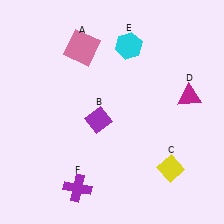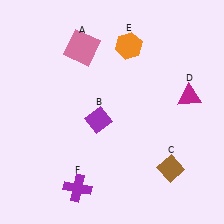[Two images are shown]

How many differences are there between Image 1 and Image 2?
There are 2 differences between the two images.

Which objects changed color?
C changed from yellow to brown. E changed from cyan to orange.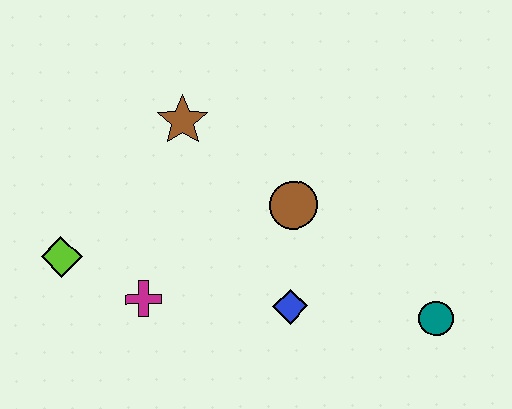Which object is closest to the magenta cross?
The lime diamond is closest to the magenta cross.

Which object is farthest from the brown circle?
The lime diamond is farthest from the brown circle.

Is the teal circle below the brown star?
Yes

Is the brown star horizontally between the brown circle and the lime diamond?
Yes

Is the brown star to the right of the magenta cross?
Yes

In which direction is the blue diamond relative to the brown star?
The blue diamond is below the brown star.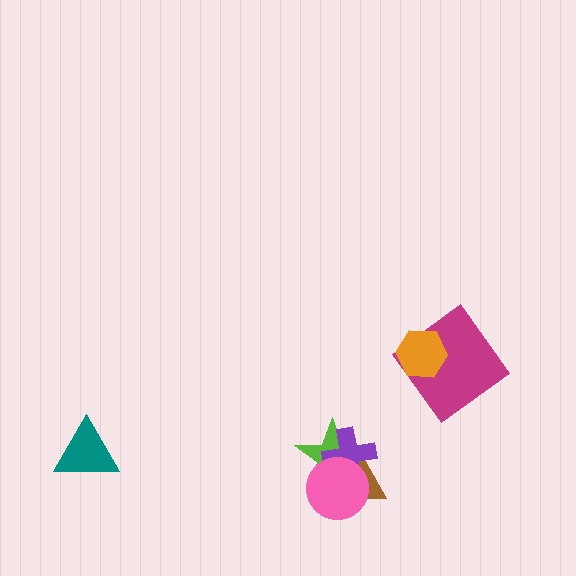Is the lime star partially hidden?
Yes, it is partially covered by another shape.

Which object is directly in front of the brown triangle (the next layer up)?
The lime star is directly in front of the brown triangle.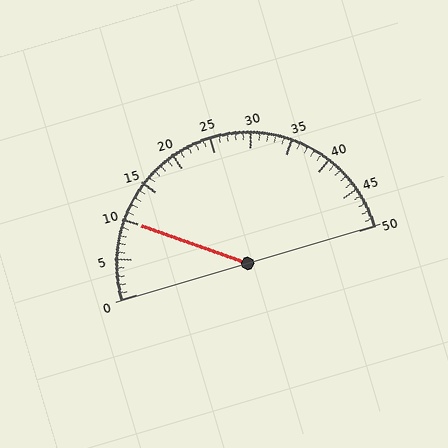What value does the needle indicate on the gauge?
The needle indicates approximately 10.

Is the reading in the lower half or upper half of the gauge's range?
The reading is in the lower half of the range (0 to 50).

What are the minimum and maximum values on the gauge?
The gauge ranges from 0 to 50.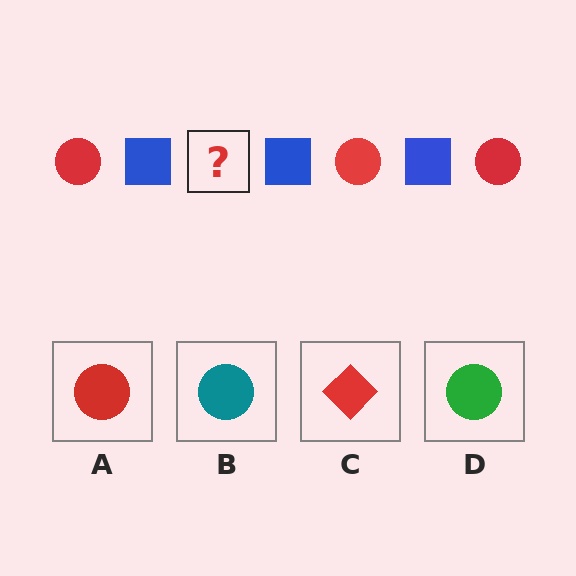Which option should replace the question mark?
Option A.